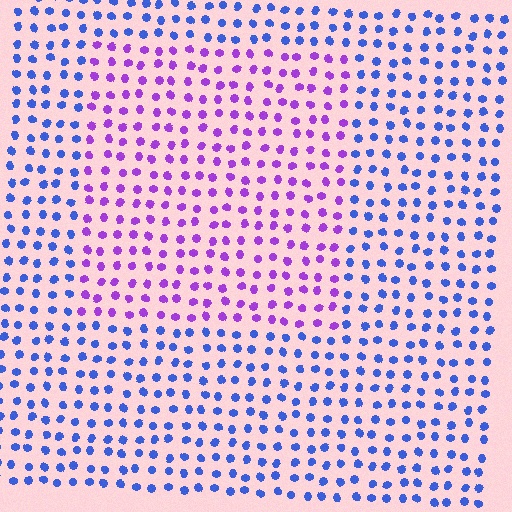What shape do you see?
I see a rectangle.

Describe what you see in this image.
The image is filled with small blue elements in a uniform arrangement. A rectangle-shaped region is visible where the elements are tinted to a slightly different hue, forming a subtle color boundary.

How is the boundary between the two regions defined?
The boundary is defined purely by a slight shift in hue (about 53 degrees). Spacing, size, and orientation are identical on both sides.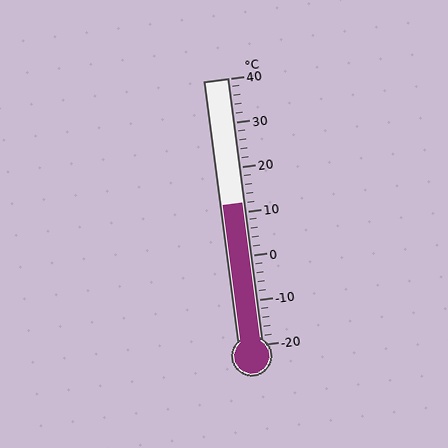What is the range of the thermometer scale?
The thermometer scale ranges from -20°C to 40°C.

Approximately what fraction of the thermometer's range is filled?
The thermometer is filled to approximately 55% of its range.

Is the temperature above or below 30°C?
The temperature is below 30°C.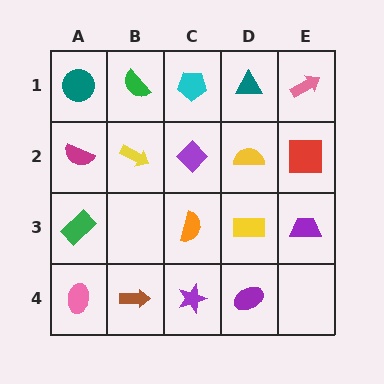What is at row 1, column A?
A teal circle.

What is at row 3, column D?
A yellow rectangle.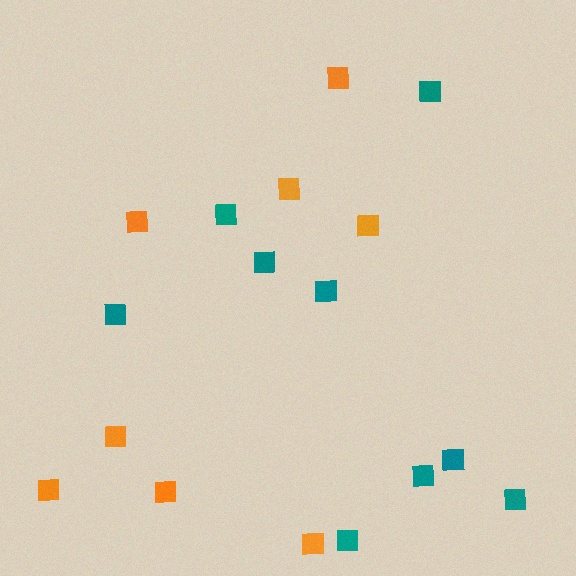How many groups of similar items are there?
There are 2 groups: one group of teal squares (9) and one group of orange squares (8).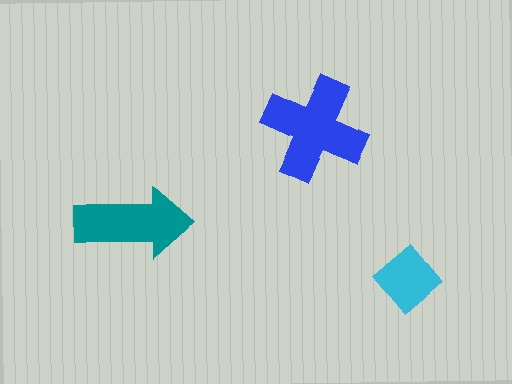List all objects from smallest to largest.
The cyan diamond, the teal arrow, the blue cross.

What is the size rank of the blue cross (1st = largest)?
1st.